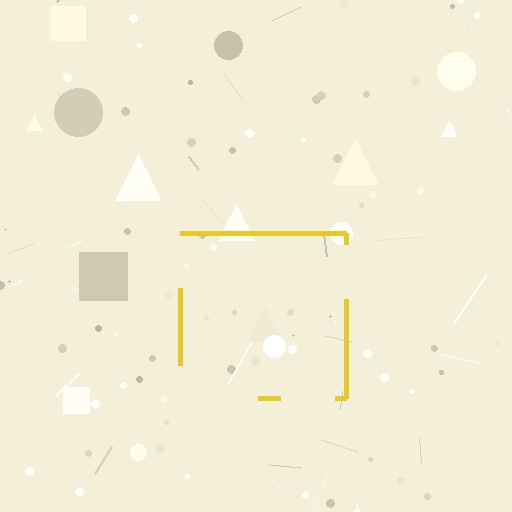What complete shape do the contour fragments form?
The contour fragments form a square.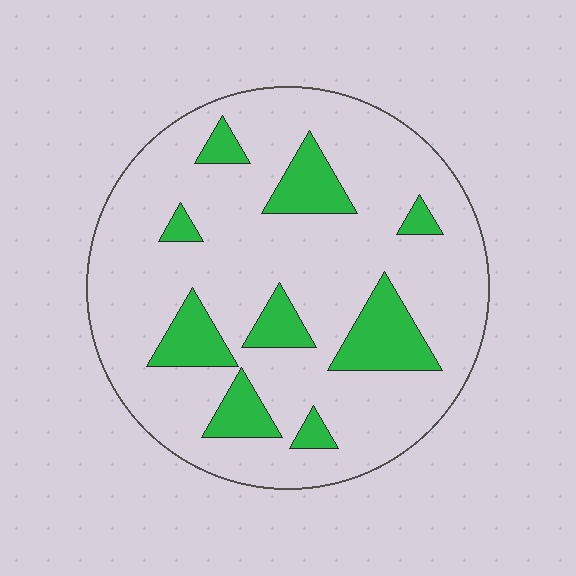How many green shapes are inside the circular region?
9.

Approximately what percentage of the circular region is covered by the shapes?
Approximately 20%.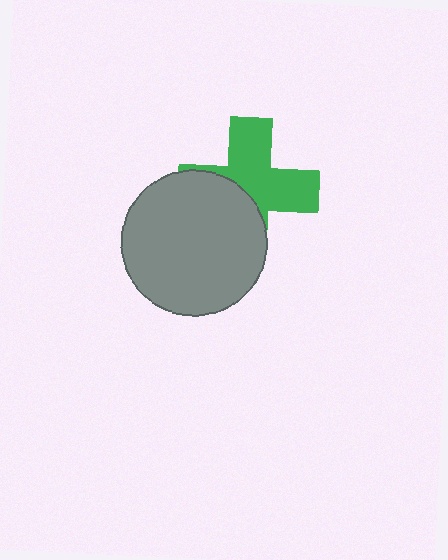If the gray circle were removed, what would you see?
You would see the complete green cross.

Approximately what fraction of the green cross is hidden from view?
Roughly 43% of the green cross is hidden behind the gray circle.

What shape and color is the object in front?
The object in front is a gray circle.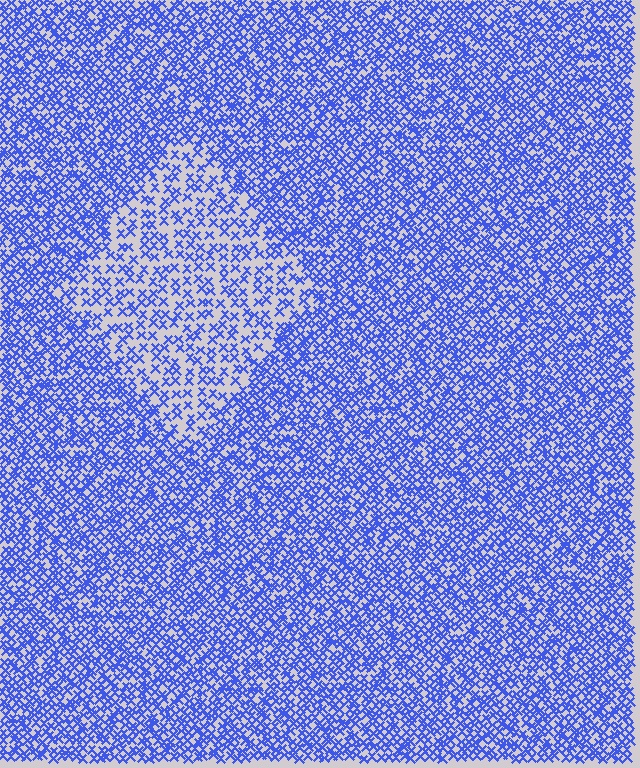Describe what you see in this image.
The image contains small blue elements arranged at two different densities. A diamond-shaped region is visible where the elements are less densely packed than the surrounding area.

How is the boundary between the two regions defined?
The boundary is defined by a change in element density (approximately 2.0x ratio). All elements are the same color, size, and shape.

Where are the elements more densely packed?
The elements are more densely packed outside the diamond boundary.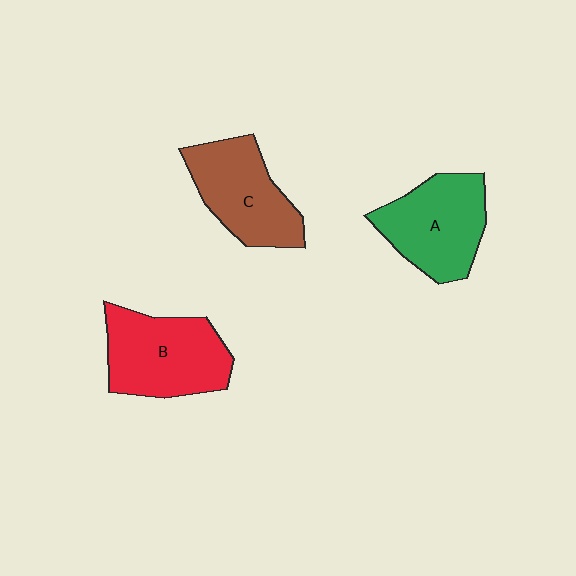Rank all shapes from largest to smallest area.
From largest to smallest: B (red), A (green), C (brown).